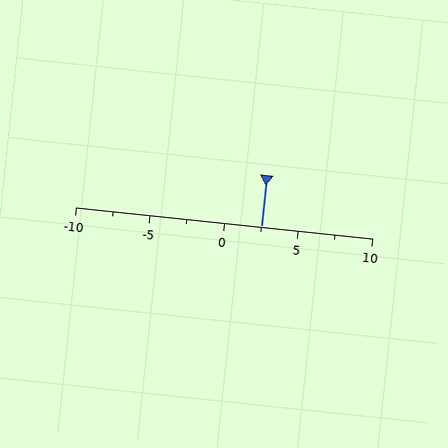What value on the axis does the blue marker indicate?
The marker indicates approximately 2.5.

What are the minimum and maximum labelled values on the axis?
The axis runs from -10 to 10.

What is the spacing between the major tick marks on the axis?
The major ticks are spaced 5 apart.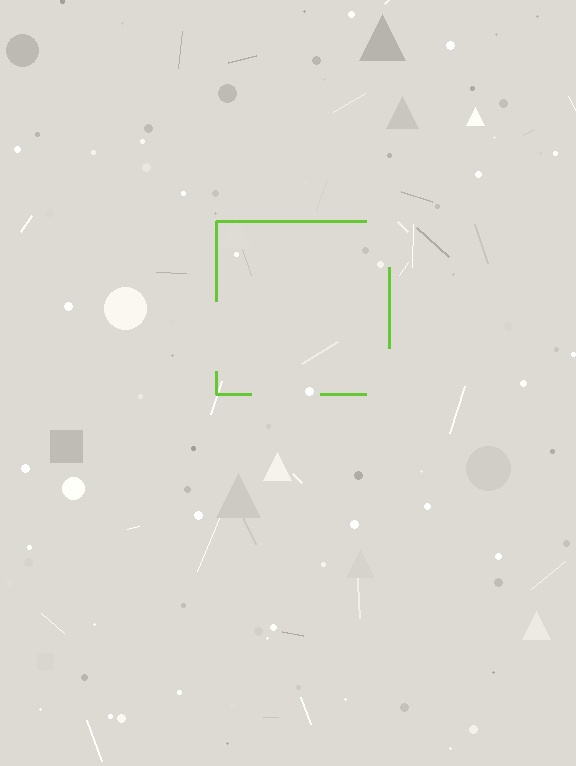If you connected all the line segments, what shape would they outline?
They would outline a square.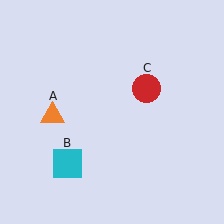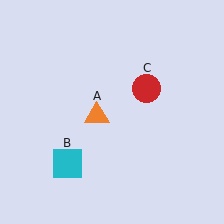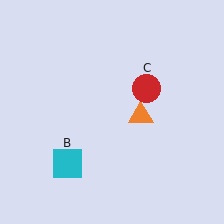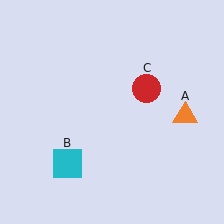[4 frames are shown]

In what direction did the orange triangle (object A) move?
The orange triangle (object A) moved right.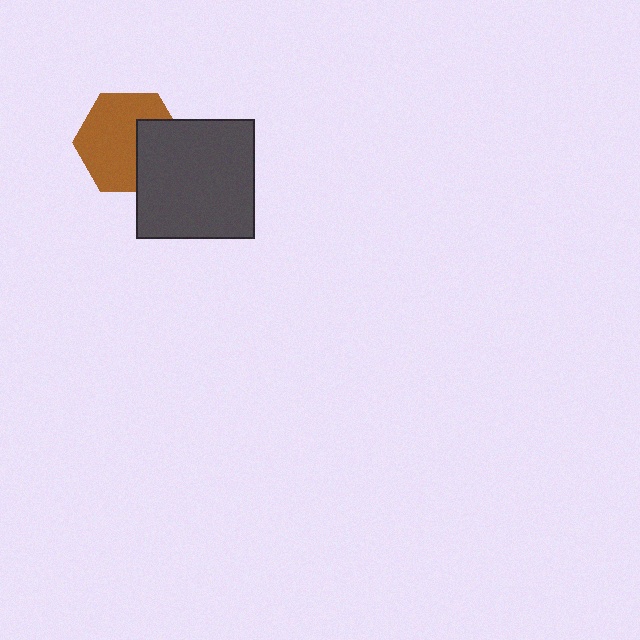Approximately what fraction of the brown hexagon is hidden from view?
Roughly 34% of the brown hexagon is hidden behind the dark gray square.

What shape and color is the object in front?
The object in front is a dark gray square.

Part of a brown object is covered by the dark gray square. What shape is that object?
It is a hexagon.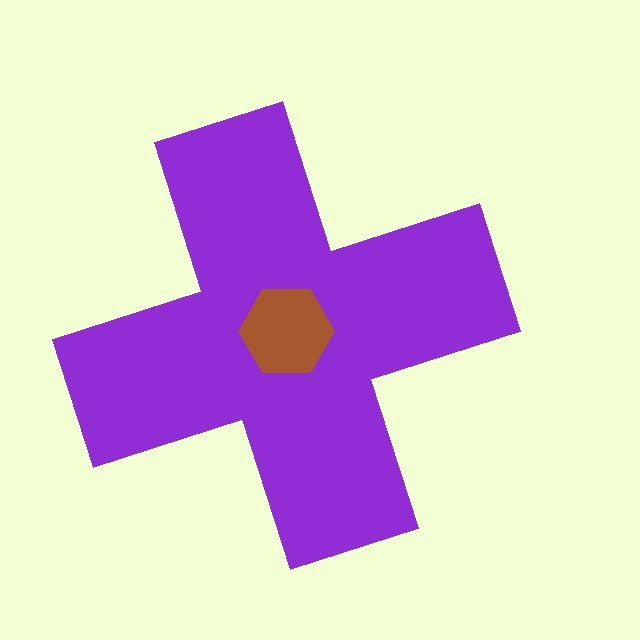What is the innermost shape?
The brown hexagon.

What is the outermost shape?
The purple cross.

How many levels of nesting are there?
2.